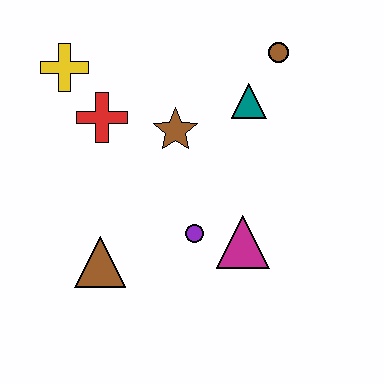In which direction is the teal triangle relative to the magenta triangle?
The teal triangle is above the magenta triangle.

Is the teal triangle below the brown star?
No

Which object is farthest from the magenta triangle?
The yellow cross is farthest from the magenta triangle.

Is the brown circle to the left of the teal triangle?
No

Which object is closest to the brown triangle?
The purple circle is closest to the brown triangle.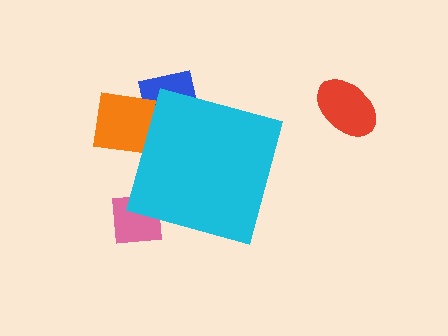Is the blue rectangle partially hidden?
Yes, the blue rectangle is partially hidden behind the cyan diamond.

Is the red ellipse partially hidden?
No, the red ellipse is fully visible.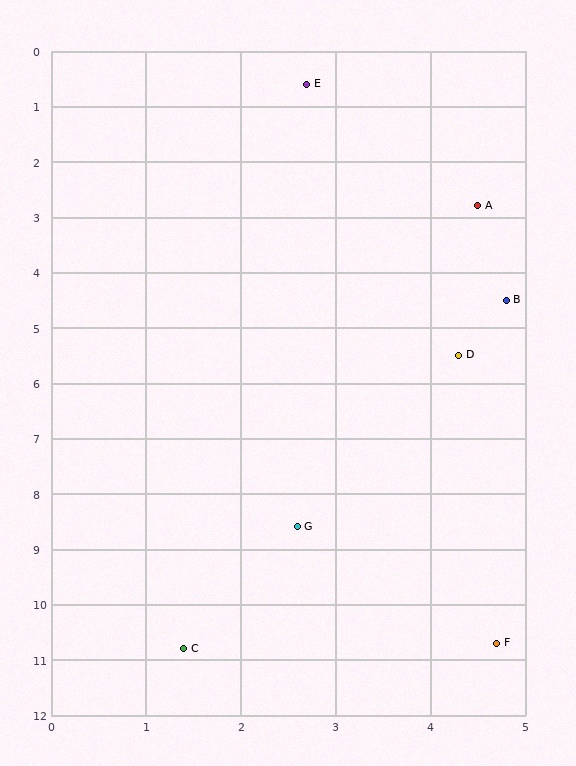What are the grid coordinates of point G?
Point G is at approximately (2.6, 8.6).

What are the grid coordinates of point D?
Point D is at approximately (4.3, 5.5).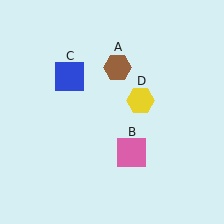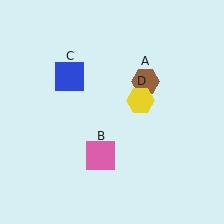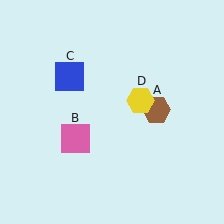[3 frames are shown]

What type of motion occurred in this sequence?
The brown hexagon (object A), pink square (object B) rotated clockwise around the center of the scene.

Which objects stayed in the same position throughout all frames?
Blue square (object C) and yellow hexagon (object D) remained stationary.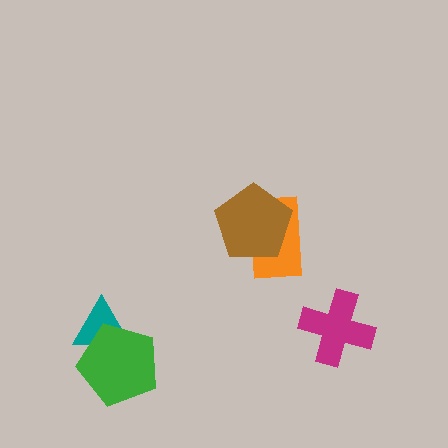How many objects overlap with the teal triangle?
1 object overlaps with the teal triangle.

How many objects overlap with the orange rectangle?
1 object overlaps with the orange rectangle.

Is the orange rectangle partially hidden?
Yes, it is partially covered by another shape.